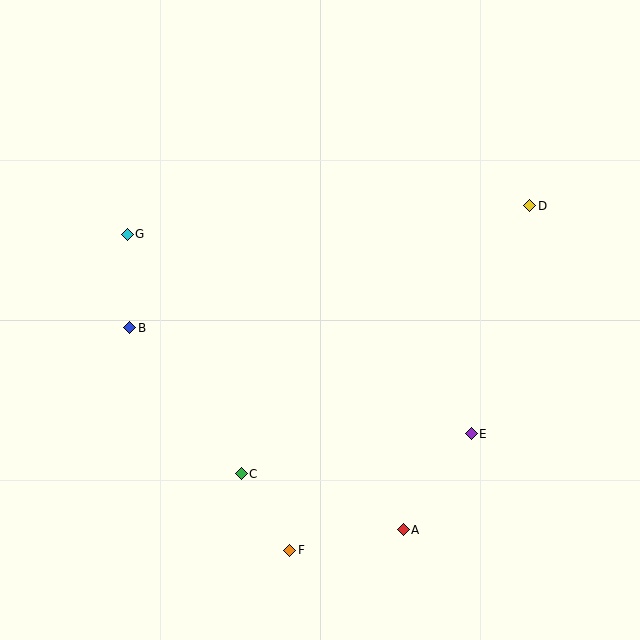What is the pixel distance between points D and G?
The distance between D and G is 403 pixels.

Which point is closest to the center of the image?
Point C at (241, 474) is closest to the center.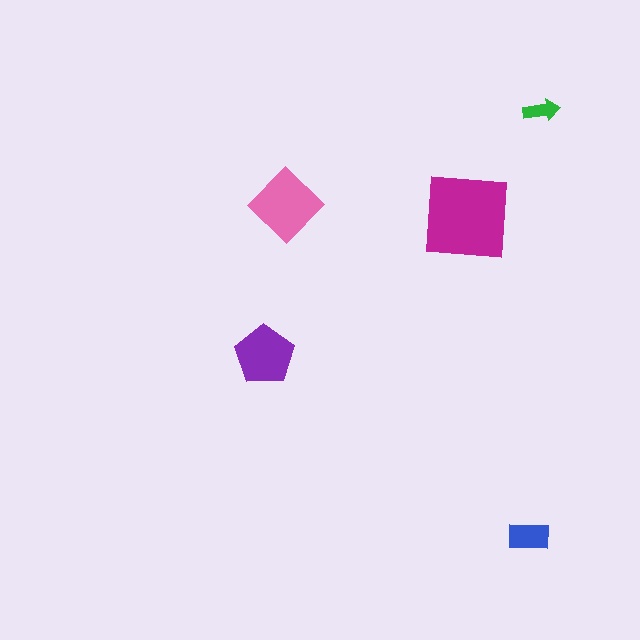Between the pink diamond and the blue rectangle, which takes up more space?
The pink diamond.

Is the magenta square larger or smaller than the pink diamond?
Larger.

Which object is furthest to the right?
The green arrow is rightmost.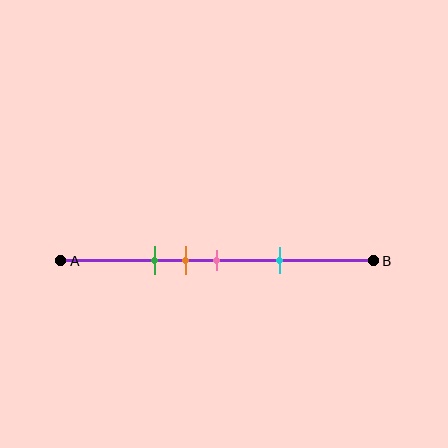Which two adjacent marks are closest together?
The orange and pink marks are the closest adjacent pair.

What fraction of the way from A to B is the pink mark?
The pink mark is approximately 50% (0.5) of the way from A to B.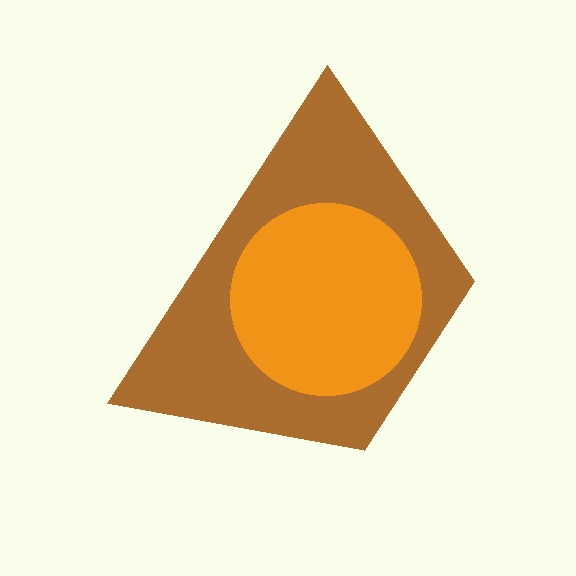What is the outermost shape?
The brown trapezoid.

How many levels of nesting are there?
2.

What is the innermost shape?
The orange circle.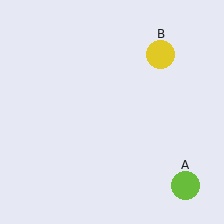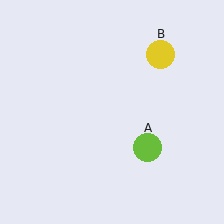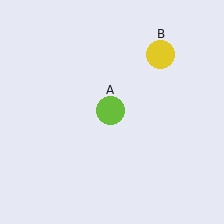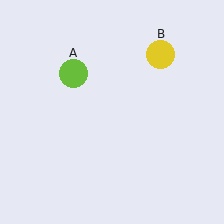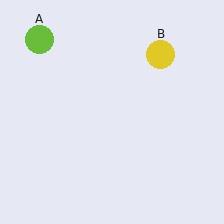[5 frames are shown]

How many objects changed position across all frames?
1 object changed position: lime circle (object A).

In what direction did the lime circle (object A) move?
The lime circle (object A) moved up and to the left.